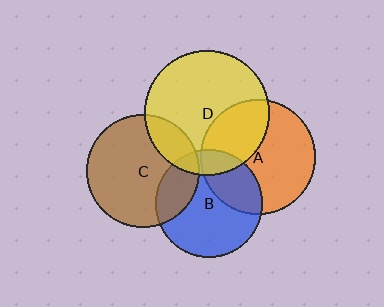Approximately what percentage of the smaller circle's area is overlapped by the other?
Approximately 15%.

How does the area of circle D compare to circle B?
Approximately 1.4 times.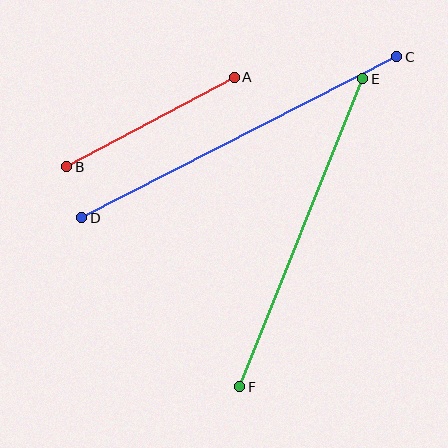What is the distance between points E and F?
The distance is approximately 332 pixels.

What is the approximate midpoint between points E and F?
The midpoint is at approximately (301, 233) pixels.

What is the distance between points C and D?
The distance is approximately 353 pixels.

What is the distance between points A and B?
The distance is approximately 190 pixels.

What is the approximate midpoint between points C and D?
The midpoint is at approximately (239, 137) pixels.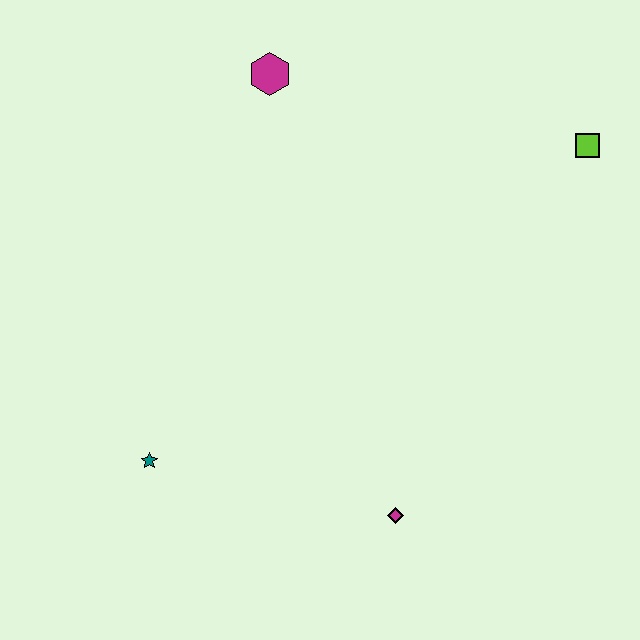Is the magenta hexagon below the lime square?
No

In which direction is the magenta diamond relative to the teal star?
The magenta diamond is to the right of the teal star.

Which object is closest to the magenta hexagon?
The lime square is closest to the magenta hexagon.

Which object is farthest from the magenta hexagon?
The magenta diamond is farthest from the magenta hexagon.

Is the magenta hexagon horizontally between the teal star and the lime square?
Yes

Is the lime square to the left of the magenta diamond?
No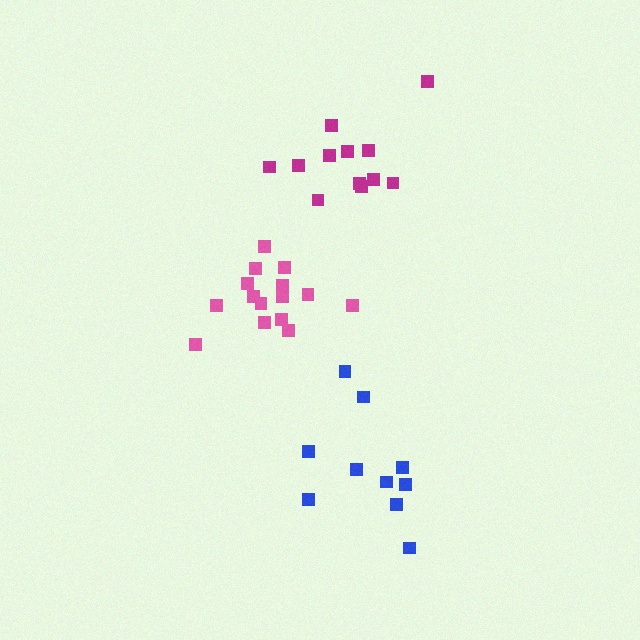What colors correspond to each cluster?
The clusters are colored: pink, blue, magenta.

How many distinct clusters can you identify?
There are 3 distinct clusters.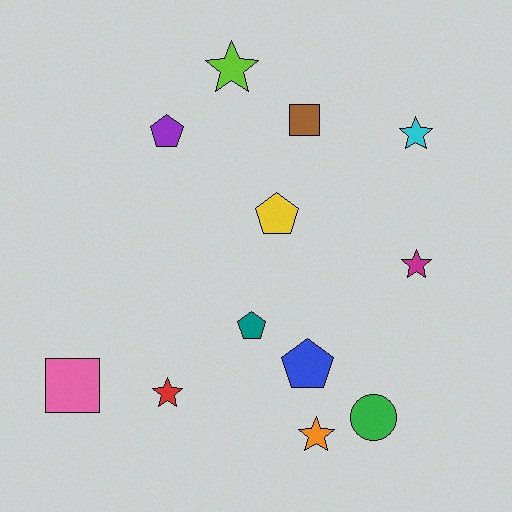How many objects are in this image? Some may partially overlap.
There are 12 objects.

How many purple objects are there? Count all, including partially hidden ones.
There is 1 purple object.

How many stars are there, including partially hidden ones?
There are 5 stars.